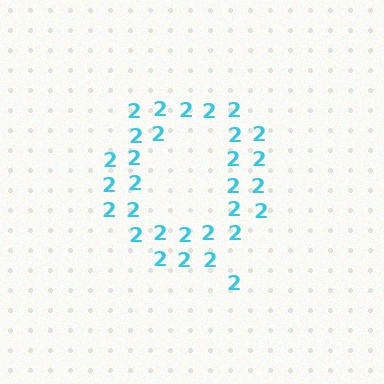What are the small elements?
The small elements are digit 2's.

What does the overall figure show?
The overall figure shows the letter Q.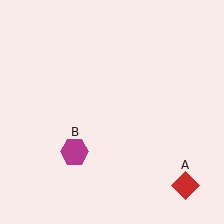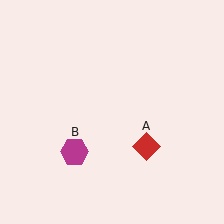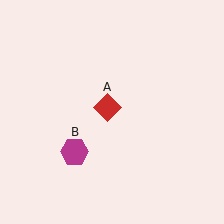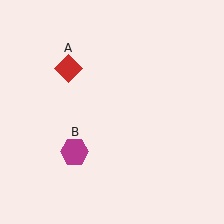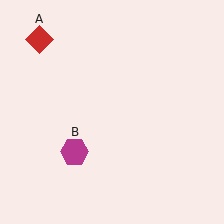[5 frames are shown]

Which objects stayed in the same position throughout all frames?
Magenta hexagon (object B) remained stationary.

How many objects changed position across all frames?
1 object changed position: red diamond (object A).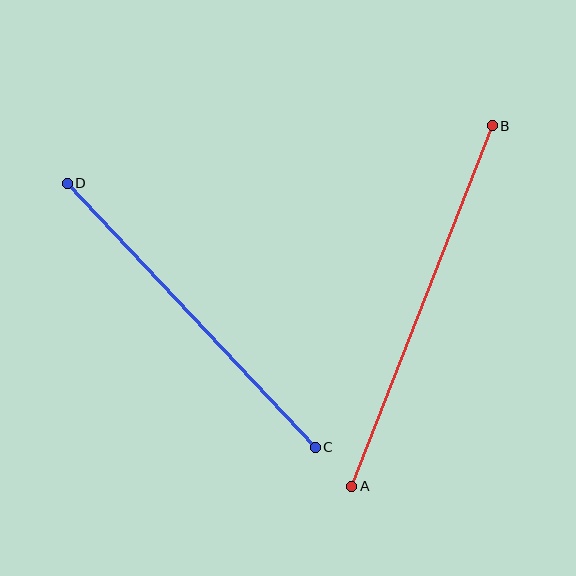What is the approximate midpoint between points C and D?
The midpoint is at approximately (191, 315) pixels.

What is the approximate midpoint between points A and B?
The midpoint is at approximately (422, 306) pixels.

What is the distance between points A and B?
The distance is approximately 387 pixels.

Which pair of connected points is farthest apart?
Points A and B are farthest apart.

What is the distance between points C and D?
The distance is approximately 362 pixels.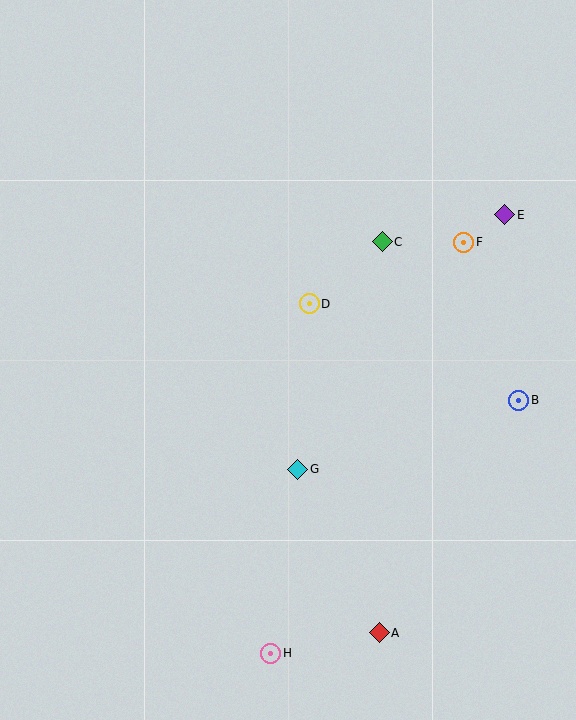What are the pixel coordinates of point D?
Point D is at (309, 304).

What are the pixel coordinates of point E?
Point E is at (505, 215).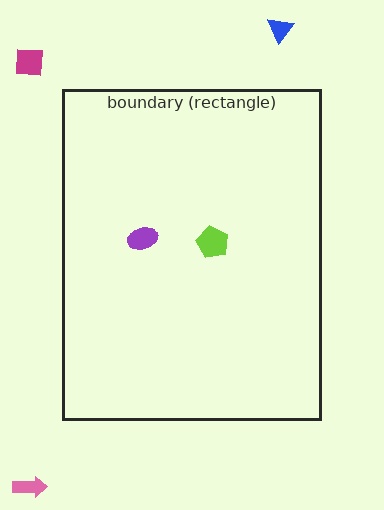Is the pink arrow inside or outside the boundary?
Outside.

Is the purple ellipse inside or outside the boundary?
Inside.